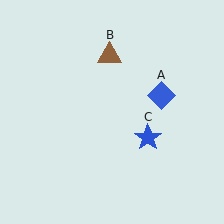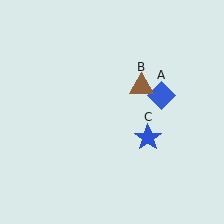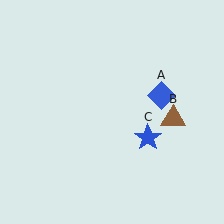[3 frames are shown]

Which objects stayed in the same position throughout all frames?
Blue diamond (object A) and blue star (object C) remained stationary.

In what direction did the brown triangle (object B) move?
The brown triangle (object B) moved down and to the right.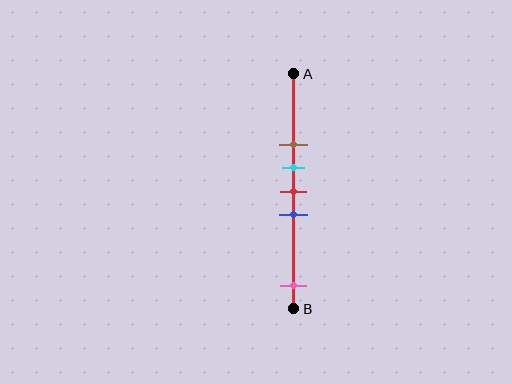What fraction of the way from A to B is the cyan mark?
The cyan mark is approximately 40% (0.4) of the way from A to B.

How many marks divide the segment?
There are 5 marks dividing the segment.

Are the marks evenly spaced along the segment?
No, the marks are not evenly spaced.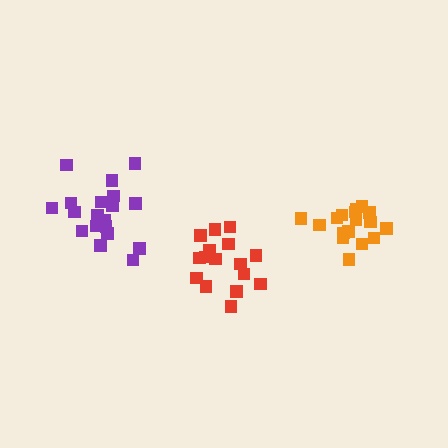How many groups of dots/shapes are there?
There are 3 groups.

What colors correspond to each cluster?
The clusters are colored: red, purple, orange.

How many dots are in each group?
Group 1: 16 dots, Group 2: 19 dots, Group 3: 17 dots (52 total).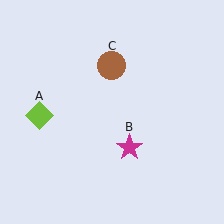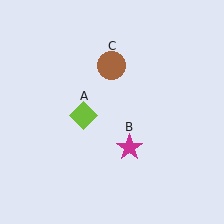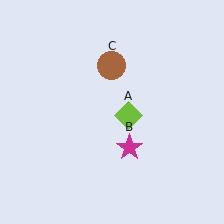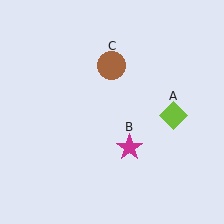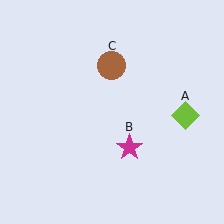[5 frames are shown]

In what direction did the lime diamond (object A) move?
The lime diamond (object A) moved right.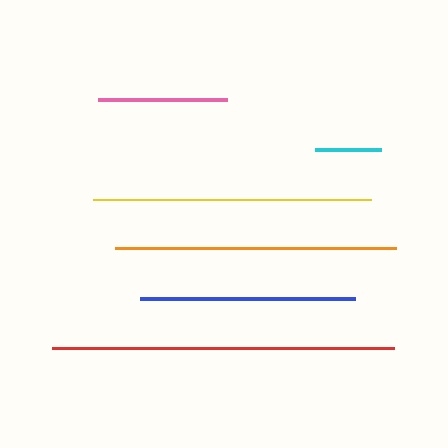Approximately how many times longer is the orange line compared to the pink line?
The orange line is approximately 2.2 times the length of the pink line.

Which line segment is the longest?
The red line is the longest at approximately 341 pixels.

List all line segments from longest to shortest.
From longest to shortest: red, orange, yellow, blue, pink, cyan.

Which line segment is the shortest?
The cyan line is the shortest at approximately 66 pixels.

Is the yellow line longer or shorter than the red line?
The red line is longer than the yellow line.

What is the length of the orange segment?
The orange segment is approximately 281 pixels long.